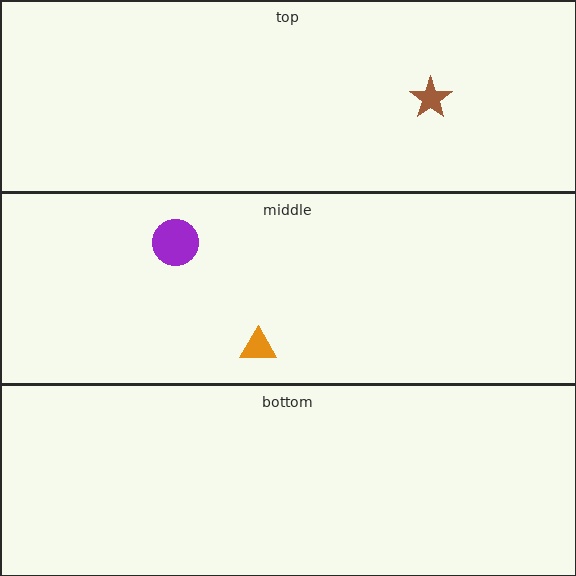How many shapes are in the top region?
1.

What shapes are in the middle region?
The purple circle, the orange triangle.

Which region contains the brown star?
The top region.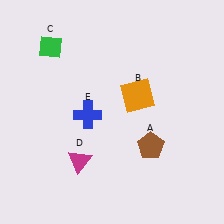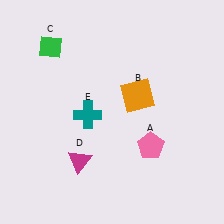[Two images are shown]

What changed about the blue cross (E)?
In Image 1, E is blue. In Image 2, it changed to teal.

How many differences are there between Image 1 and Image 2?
There are 2 differences between the two images.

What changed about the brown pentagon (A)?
In Image 1, A is brown. In Image 2, it changed to pink.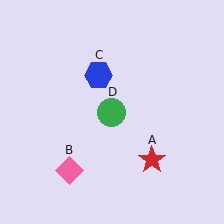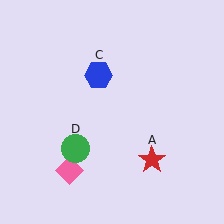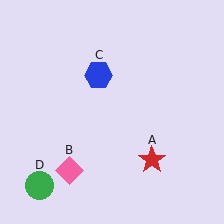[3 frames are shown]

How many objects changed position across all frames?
1 object changed position: green circle (object D).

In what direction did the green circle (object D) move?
The green circle (object D) moved down and to the left.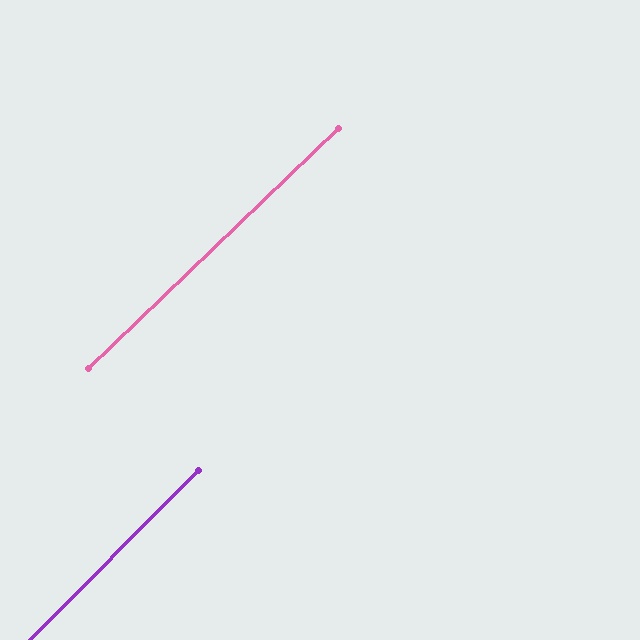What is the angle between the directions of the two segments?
Approximately 1 degree.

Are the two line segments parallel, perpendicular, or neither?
Parallel — their directions differ by only 1.2°.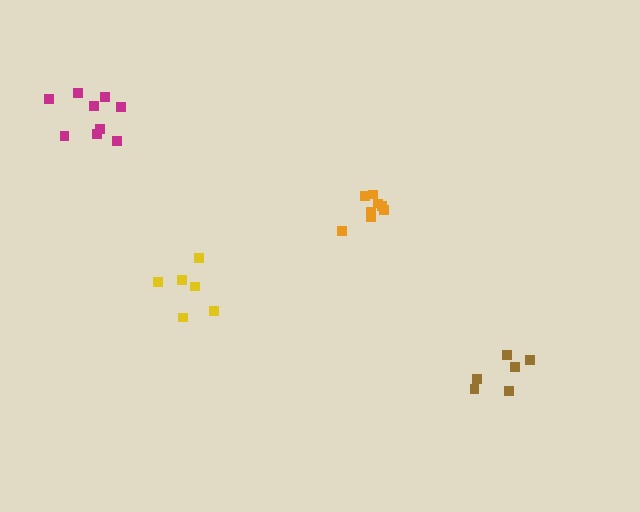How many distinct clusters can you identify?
There are 4 distinct clusters.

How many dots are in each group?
Group 1: 6 dots, Group 2: 6 dots, Group 3: 9 dots, Group 4: 8 dots (29 total).